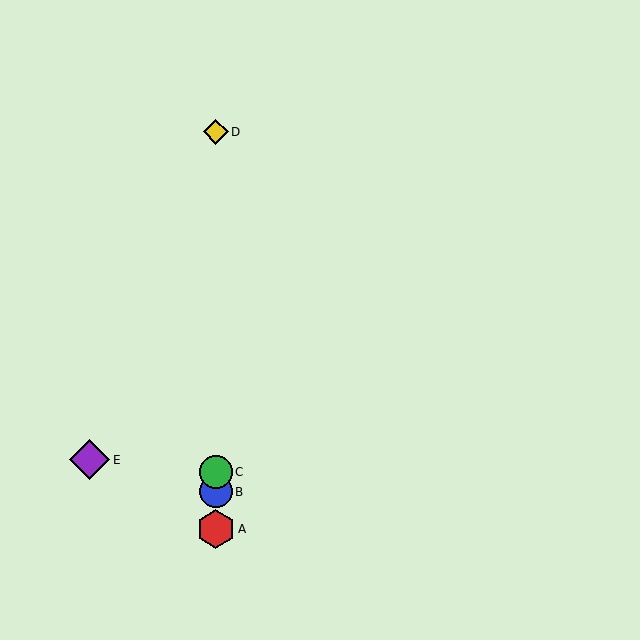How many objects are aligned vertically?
4 objects (A, B, C, D) are aligned vertically.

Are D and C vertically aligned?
Yes, both are at x≈216.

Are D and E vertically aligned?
No, D is at x≈216 and E is at x≈90.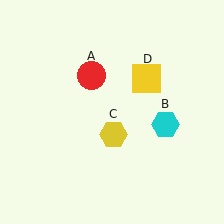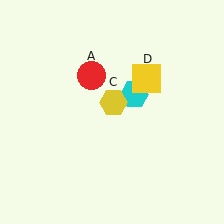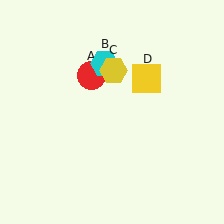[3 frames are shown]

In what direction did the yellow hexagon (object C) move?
The yellow hexagon (object C) moved up.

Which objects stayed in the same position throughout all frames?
Red circle (object A) and yellow square (object D) remained stationary.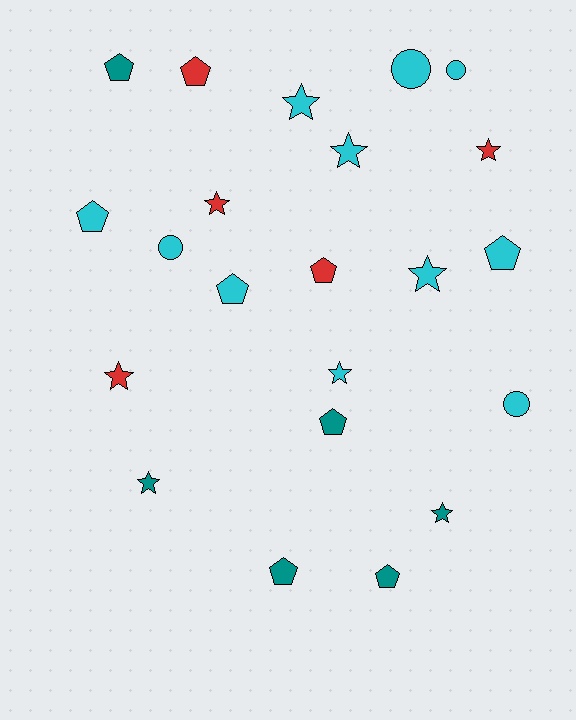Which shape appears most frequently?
Star, with 9 objects.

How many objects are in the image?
There are 22 objects.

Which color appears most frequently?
Cyan, with 11 objects.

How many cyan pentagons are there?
There are 3 cyan pentagons.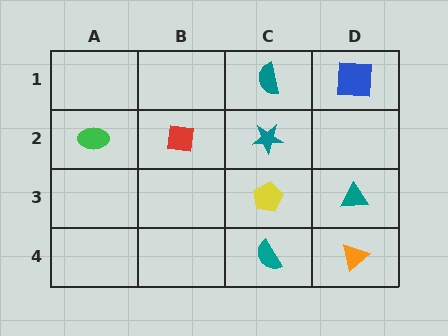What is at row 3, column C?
A yellow pentagon.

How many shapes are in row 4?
2 shapes.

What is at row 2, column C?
A teal star.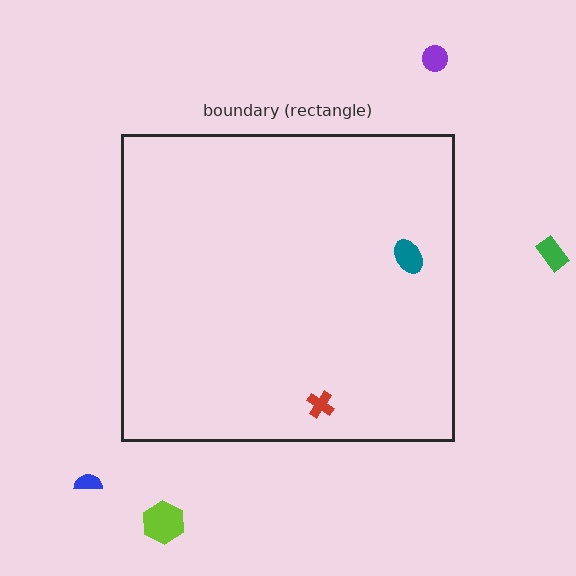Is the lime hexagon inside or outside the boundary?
Outside.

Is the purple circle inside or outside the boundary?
Outside.